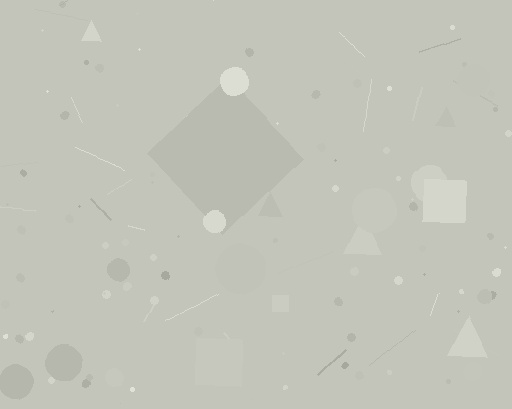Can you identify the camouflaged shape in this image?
The camouflaged shape is a diamond.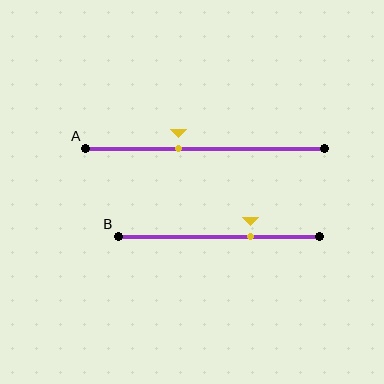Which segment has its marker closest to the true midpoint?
Segment A has its marker closest to the true midpoint.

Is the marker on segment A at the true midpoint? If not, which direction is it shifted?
No, the marker on segment A is shifted to the left by about 11% of the segment length.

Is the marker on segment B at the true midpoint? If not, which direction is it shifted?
No, the marker on segment B is shifted to the right by about 16% of the segment length.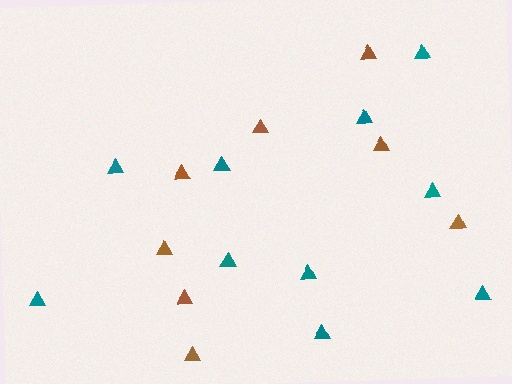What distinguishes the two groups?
There are 2 groups: one group of brown triangles (8) and one group of teal triangles (10).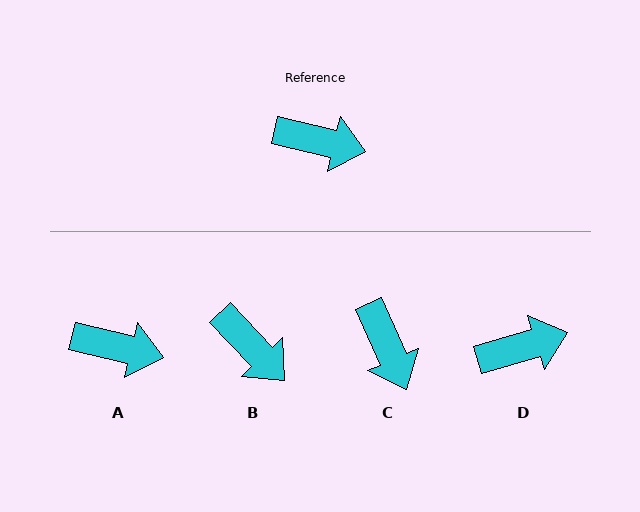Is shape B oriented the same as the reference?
No, it is off by about 33 degrees.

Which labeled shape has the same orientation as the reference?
A.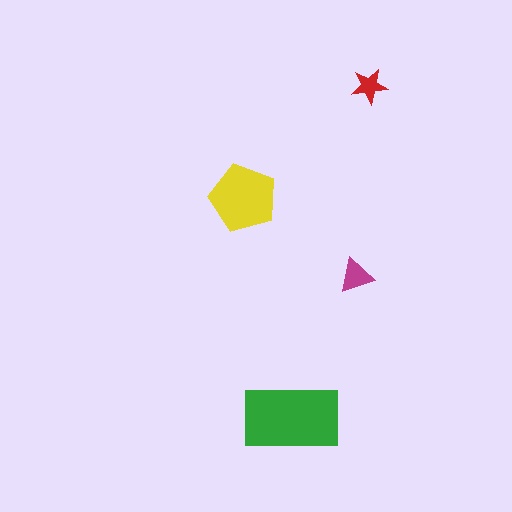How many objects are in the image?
There are 4 objects in the image.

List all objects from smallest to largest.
The red star, the magenta triangle, the yellow pentagon, the green rectangle.